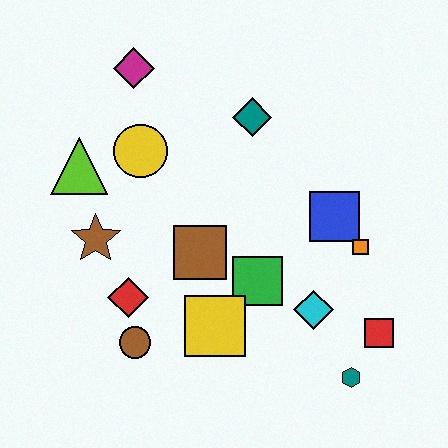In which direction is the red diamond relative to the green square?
The red diamond is to the left of the green square.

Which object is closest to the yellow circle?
The lime triangle is closest to the yellow circle.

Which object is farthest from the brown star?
The red square is farthest from the brown star.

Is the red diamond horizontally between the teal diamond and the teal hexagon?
No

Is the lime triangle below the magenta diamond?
Yes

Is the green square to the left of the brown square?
No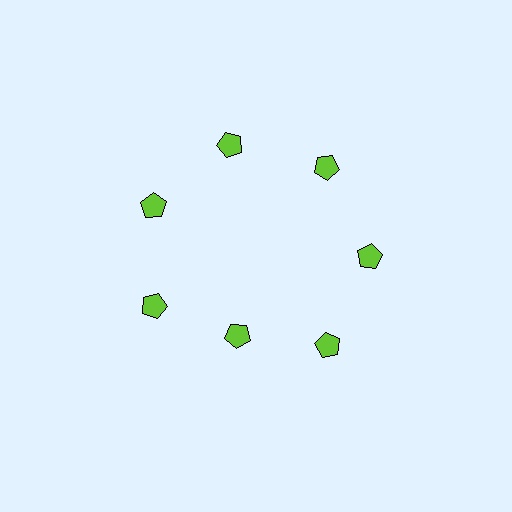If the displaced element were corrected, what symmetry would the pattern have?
It would have 7-fold rotational symmetry — the pattern would map onto itself every 51 degrees.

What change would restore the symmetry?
The symmetry would be restored by moving it outward, back onto the ring so that all 7 pentagons sit at equal angles and equal distance from the center.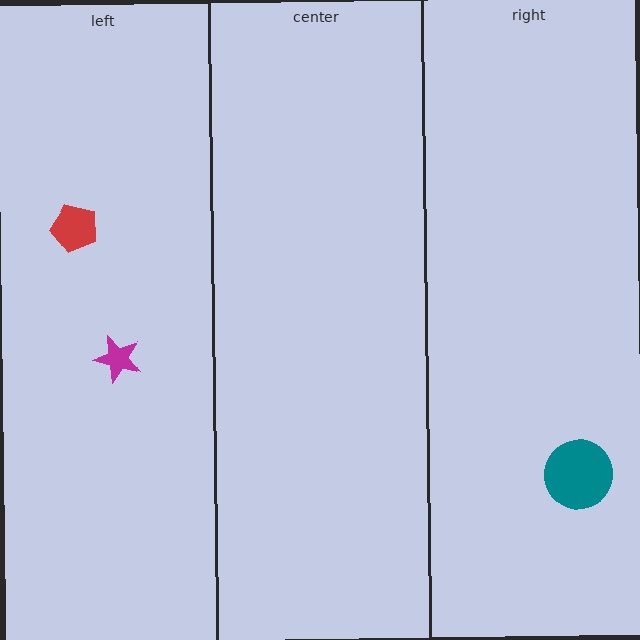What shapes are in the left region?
The magenta star, the red pentagon.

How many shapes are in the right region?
1.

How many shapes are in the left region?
2.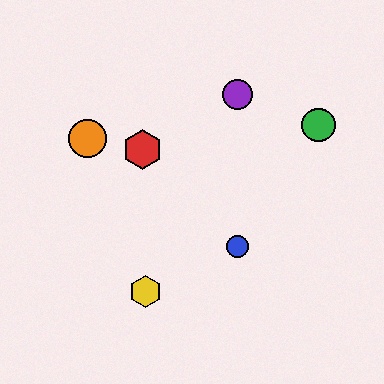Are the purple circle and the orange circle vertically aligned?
No, the purple circle is at x≈237 and the orange circle is at x≈88.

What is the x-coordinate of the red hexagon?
The red hexagon is at x≈142.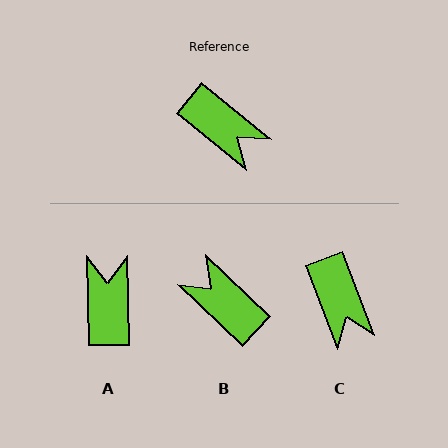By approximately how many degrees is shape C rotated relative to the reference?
Approximately 30 degrees clockwise.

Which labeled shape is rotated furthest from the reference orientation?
B, about 176 degrees away.